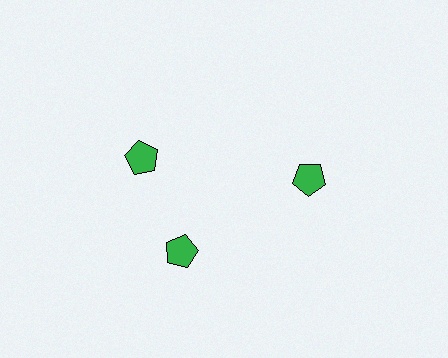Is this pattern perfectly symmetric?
No. The 3 green pentagons are arranged in a ring, but one element near the 11 o'clock position is rotated out of alignment along the ring, breaking the 3-fold rotational symmetry.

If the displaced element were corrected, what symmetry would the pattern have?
It would have 3-fold rotational symmetry — the pattern would map onto itself every 120 degrees.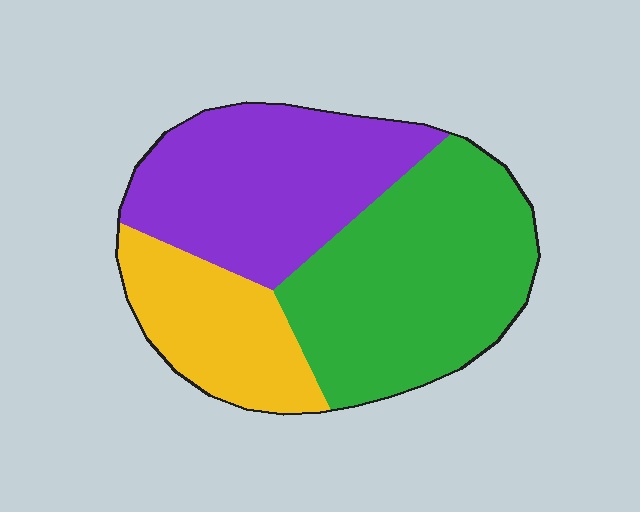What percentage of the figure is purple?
Purple takes up between a third and a half of the figure.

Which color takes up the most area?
Green, at roughly 45%.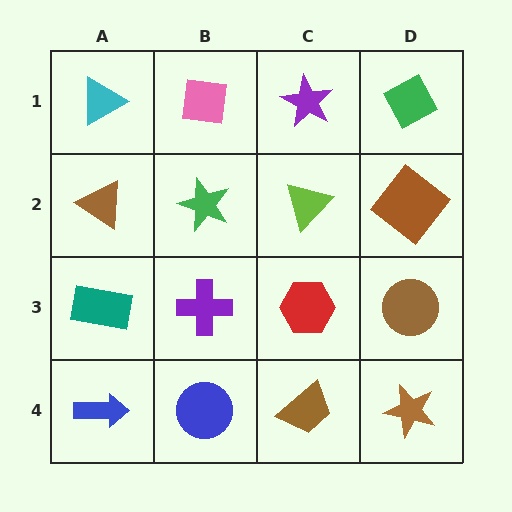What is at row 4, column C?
A brown trapezoid.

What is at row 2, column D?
A brown diamond.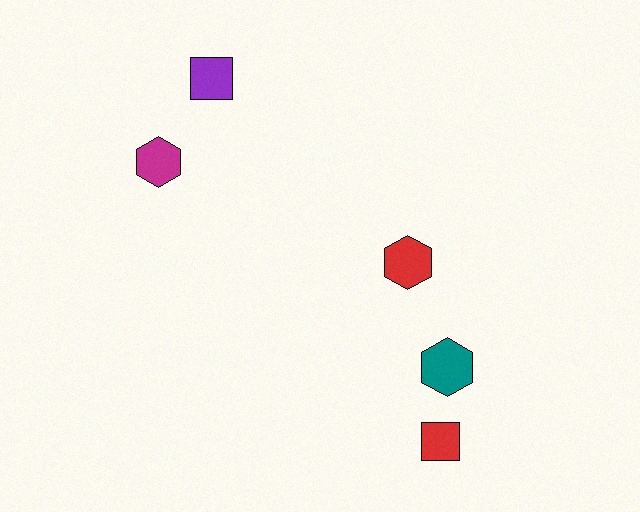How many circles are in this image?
There are no circles.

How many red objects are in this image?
There are 2 red objects.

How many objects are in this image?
There are 5 objects.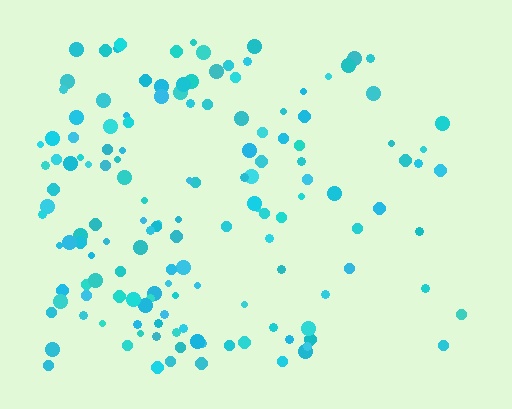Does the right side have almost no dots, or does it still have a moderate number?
Still a moderate number, just noticeably fewer than the left.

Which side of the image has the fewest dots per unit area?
The right.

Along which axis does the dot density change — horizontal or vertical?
Horizontal.